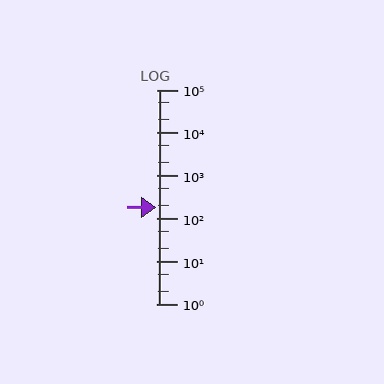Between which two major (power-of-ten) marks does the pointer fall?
The pointer is between 100 and 1000.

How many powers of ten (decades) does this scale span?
The scale spans 5 decades, from 1 to 100000.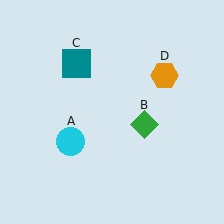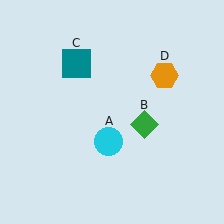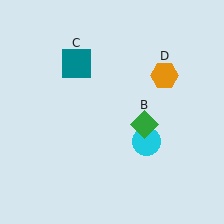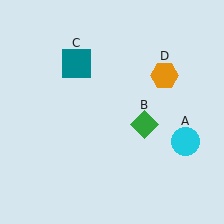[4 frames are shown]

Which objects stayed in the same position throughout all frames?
Green diamond (object B) and teal square (object C) and orange hexagon (object D) remained stationary.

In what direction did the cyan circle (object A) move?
The cyan circle (object A) moved right.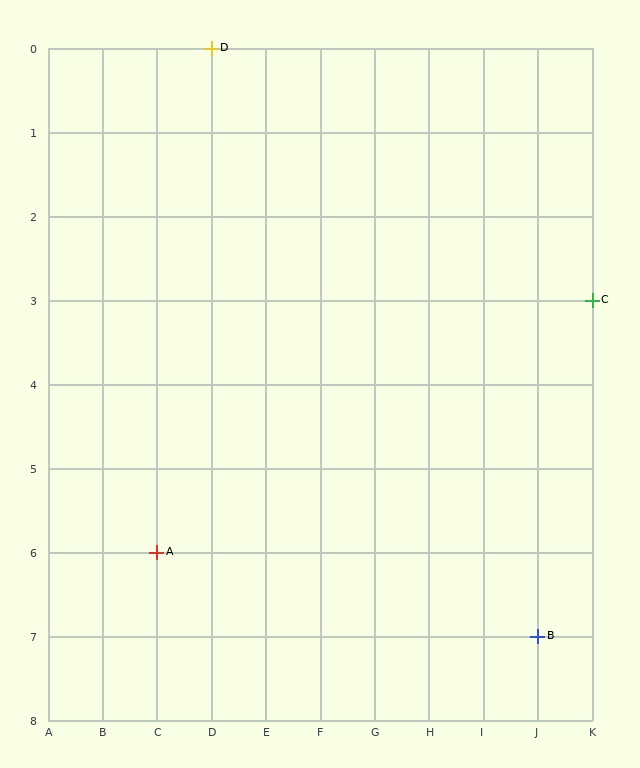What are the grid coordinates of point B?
Point B is at grid coordinates (J, 7).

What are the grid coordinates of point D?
Point D is at grid coordinates (D, 0).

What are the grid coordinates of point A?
Point A is at grid coordinates (C, 6).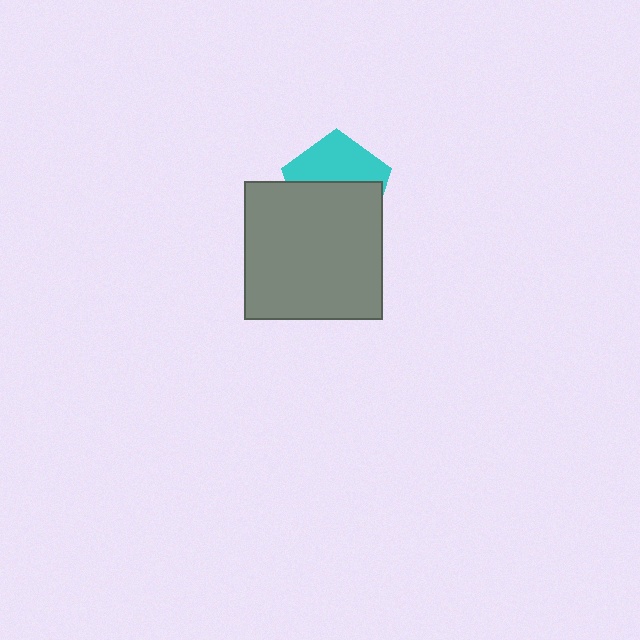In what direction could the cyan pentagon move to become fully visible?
The cyan pentagon could move up. That would shift it out from behind the gray square entirely.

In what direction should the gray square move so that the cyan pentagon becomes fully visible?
The gray square should move down. That is the shortest direction to clear the overlap and leave the cyan pentagon fully visible.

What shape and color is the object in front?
The object in front is a gray square.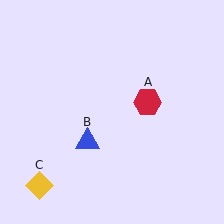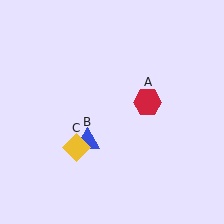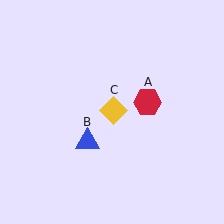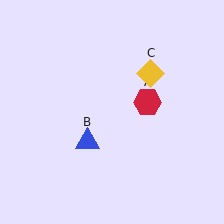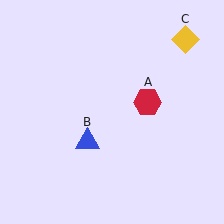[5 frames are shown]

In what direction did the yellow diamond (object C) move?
The yellow diamond (object C) moved up and to the right.